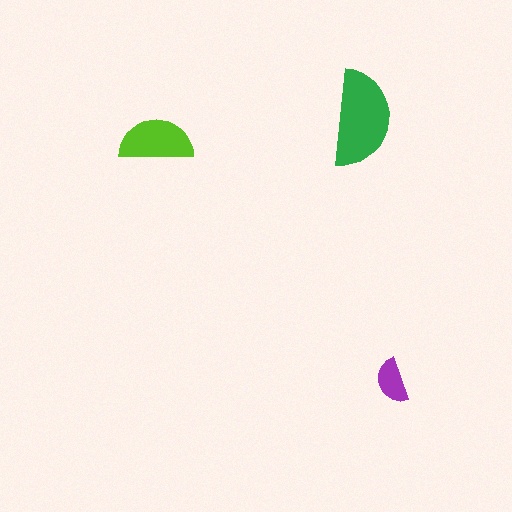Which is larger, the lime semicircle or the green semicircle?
The green one.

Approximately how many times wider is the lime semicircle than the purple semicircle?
About 1.5 times wider.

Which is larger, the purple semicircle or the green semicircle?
The green one.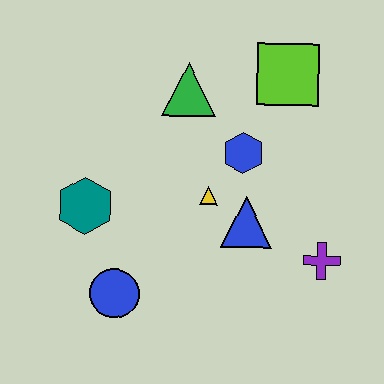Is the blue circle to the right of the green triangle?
No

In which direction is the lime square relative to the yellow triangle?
The lime square is above the yellow triangle.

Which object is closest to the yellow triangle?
The blue triangle is closest to the yellow triangle.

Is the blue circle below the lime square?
Yes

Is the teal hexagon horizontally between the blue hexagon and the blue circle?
No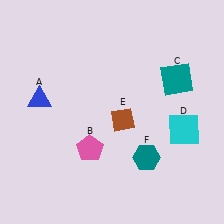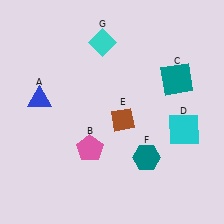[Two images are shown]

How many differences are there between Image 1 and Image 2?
There is 1 difference between the two images.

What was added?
A cyan diamond (G) was added in Image 2.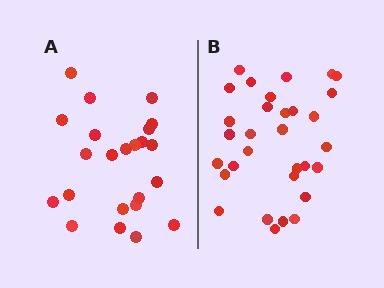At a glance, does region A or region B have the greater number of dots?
Region B (the right region) has more dots.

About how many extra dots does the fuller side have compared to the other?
Region B has roughly 8 or so more dots than region A.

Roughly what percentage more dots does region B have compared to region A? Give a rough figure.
About 35% more.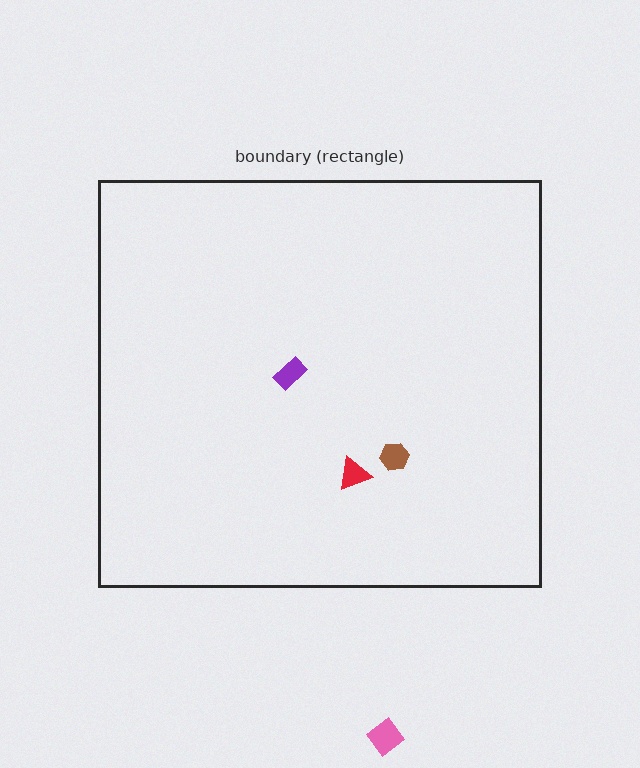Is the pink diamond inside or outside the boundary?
Outside.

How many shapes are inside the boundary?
3 inside, 1 outside.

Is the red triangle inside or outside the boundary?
Inside.